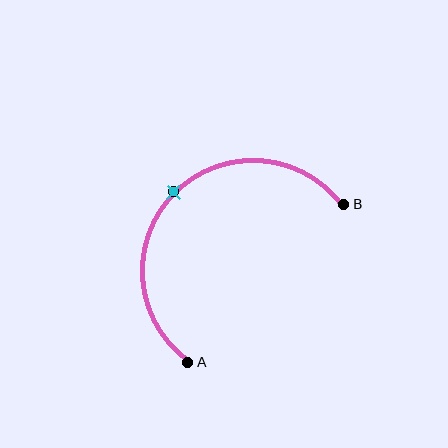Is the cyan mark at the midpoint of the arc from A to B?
Yes. The cyan mark lies on the arc at equal arc-length from both A and B — it is the arc midpoint.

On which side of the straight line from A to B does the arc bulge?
The arc bulges above and to the left of the straight line connecting A and B.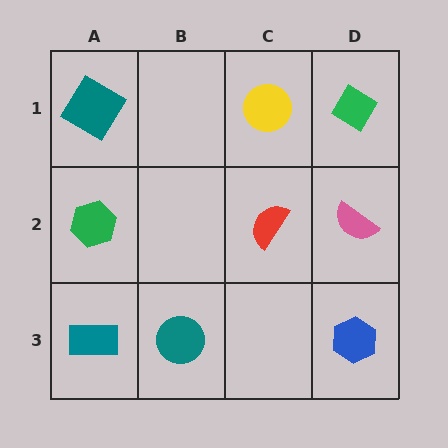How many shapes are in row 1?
3 shapes.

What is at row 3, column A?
A teal rectangle.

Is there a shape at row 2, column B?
No, that cell is empty.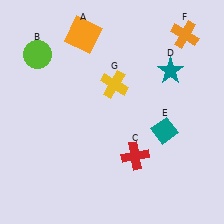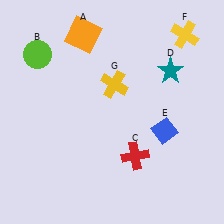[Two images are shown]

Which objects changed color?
E changed from teal to blue. F changed from orange to yellow.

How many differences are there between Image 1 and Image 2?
There are 2 differences between the two images.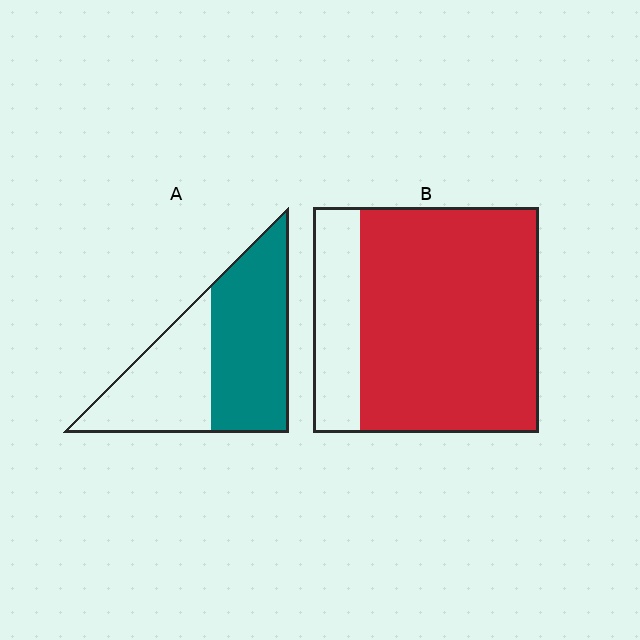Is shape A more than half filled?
Yes.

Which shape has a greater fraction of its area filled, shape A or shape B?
Shape B.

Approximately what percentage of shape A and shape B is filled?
A is approximately 55% and B is approximately 80%.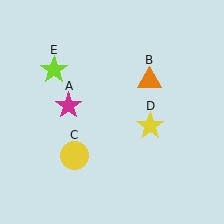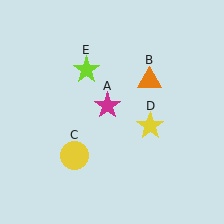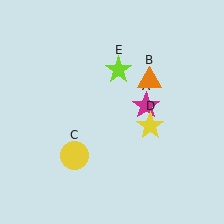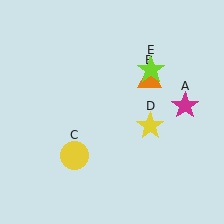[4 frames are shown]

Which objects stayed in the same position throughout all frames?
Orange triangle (object B) and yellow circle (object C) and yellow star (object D) remained stationary.